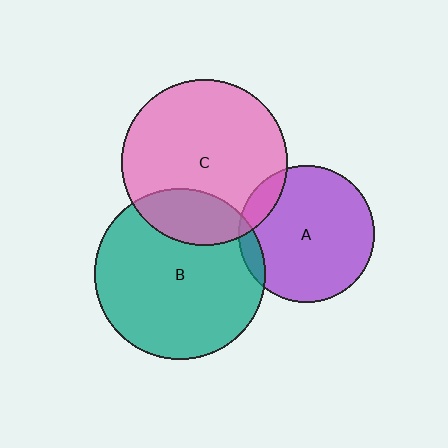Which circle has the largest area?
Circle B (teal).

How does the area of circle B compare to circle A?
Approximately 1.6 times.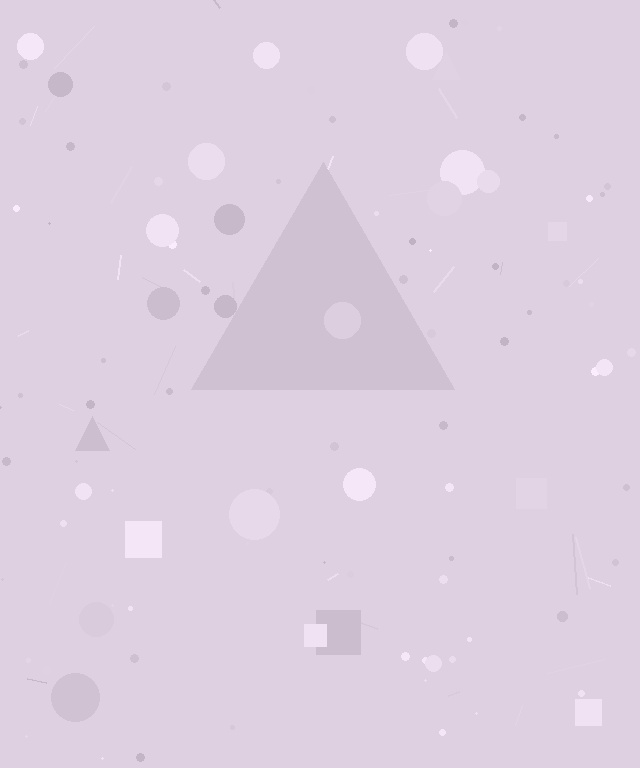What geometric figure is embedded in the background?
A triangle is embedded in the background.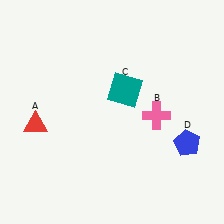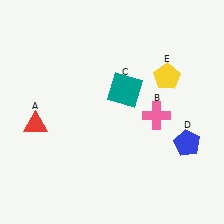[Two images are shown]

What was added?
A yellow pentagon (E) was added in Image 2.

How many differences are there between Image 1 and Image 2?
There is 1 difference between the two images.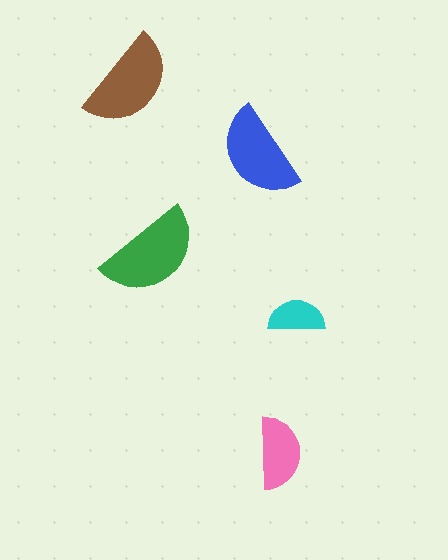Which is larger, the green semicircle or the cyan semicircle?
The green one.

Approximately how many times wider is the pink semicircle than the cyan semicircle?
About 1.5 times wider.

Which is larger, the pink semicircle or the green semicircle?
The green one.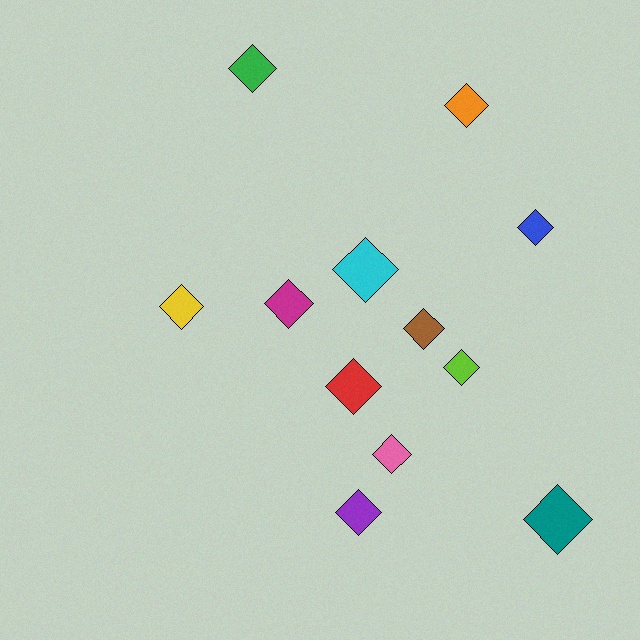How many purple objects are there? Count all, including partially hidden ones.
There is 1 purple object.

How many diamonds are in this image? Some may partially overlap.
There are 12 diamonds.